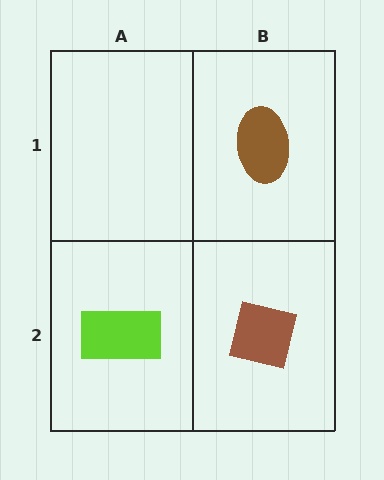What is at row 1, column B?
A brown ellipse.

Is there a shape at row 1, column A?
No, that cell is empty.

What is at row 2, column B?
A brown square.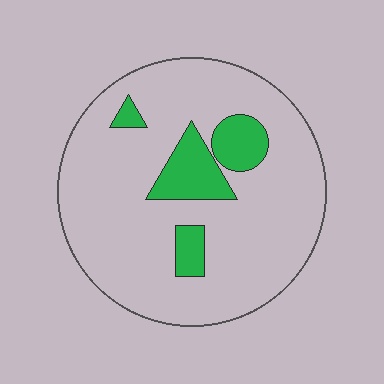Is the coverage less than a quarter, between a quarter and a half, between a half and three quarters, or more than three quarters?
Less than a quarter.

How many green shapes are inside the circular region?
4.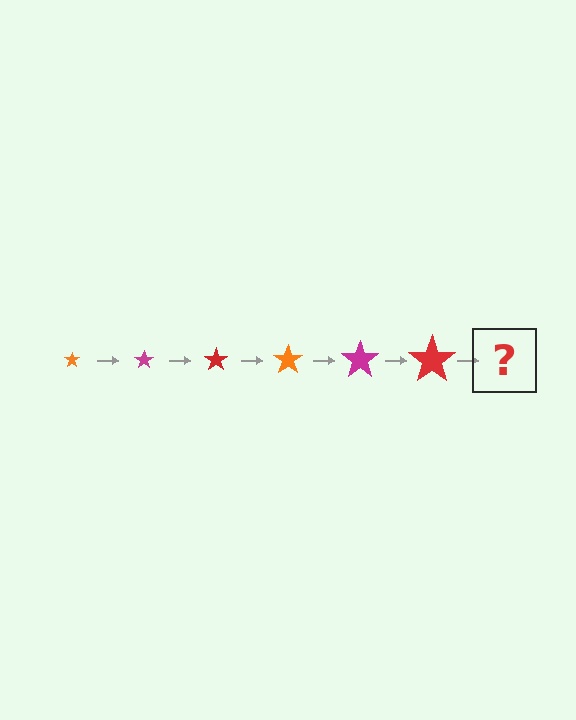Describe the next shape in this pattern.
It should be an orange star, larger than the previous one.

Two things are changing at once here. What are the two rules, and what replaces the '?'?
The two rules are that the star grows larger each step and the color cycles through orange, magenta, and red. The '?' should be an orange star, larger than the previous one.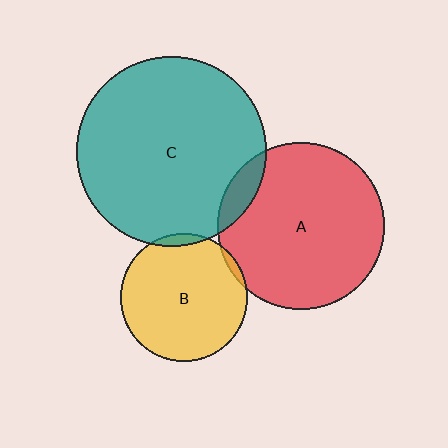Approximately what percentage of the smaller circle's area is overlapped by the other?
Approximately 5%.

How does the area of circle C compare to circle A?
Approximately 1.3 times.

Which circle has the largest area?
Circle C (teal).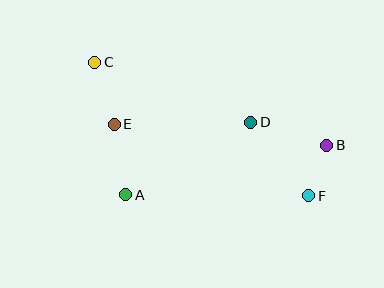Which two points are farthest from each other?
Points C and F are farthest from each other.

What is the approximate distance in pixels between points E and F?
The distance between E and F is approximately 207 pixels.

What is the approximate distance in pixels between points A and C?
The distance between A and C is approximately 136 pixels.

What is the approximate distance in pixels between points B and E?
The distance between B and E is approximately 214 pixels.